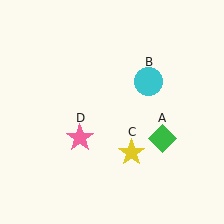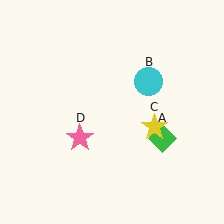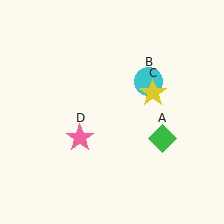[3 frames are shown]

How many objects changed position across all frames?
1 object changed position: yellow star (object C).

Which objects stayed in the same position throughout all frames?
Green diamond (object A) and cyan circle (object B) and pink star (object D) remained stationary.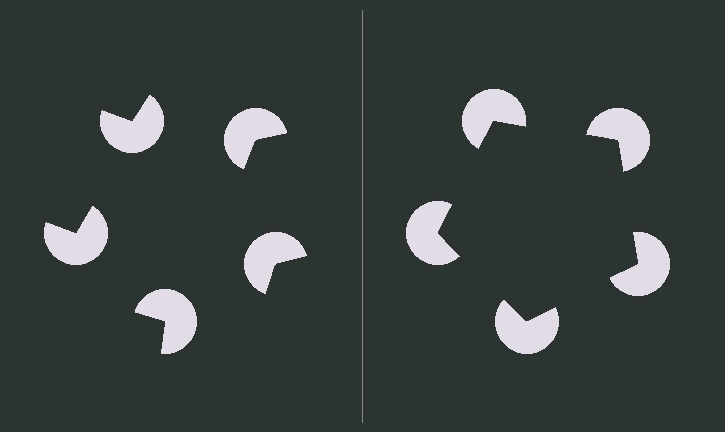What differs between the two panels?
The pac-man discs are positioned identically on both sides; only the wedge orientations differ. On the right they align to a pentagon; on the left they are misaligned.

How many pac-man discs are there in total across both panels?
10 — 5 on each side.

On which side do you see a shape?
An illusory pentagon appears on the right side. On the left side the wedge cuts are rotated, so no coherent shape forms.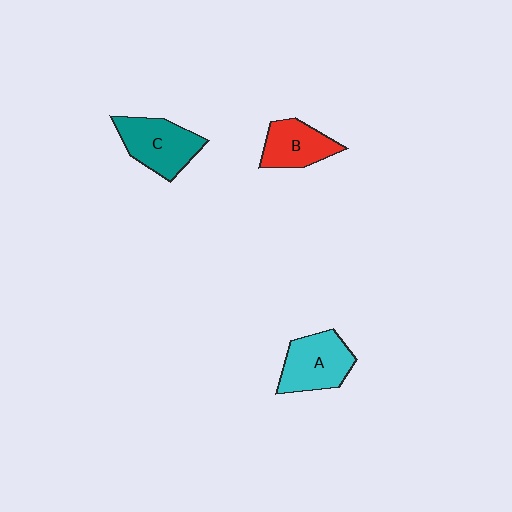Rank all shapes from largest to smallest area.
From largest to smallest: C (teal), A (cyan), B (red).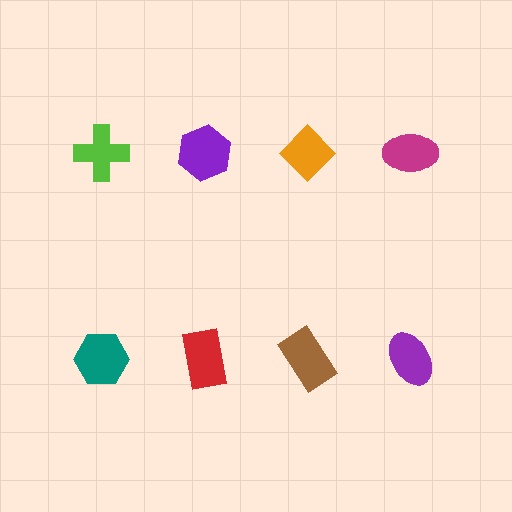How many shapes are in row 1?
4 shapes.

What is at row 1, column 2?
A purple hexagon.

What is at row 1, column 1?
A lime cross.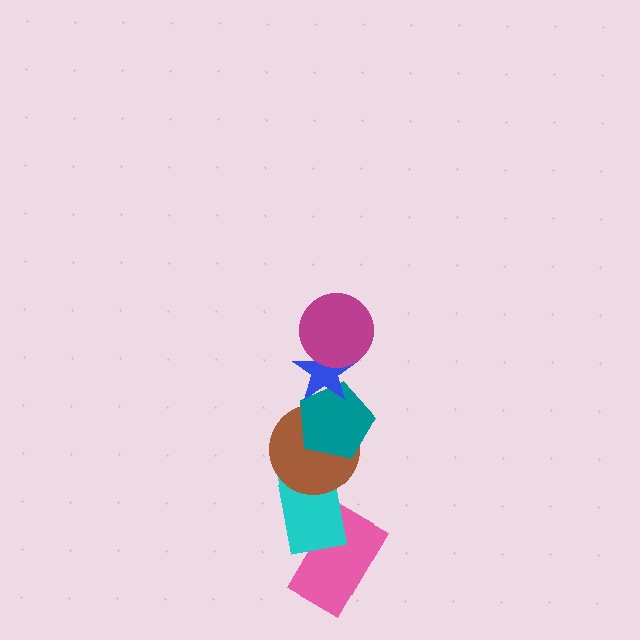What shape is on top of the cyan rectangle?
The brown circle is on top of the cyan rectangle.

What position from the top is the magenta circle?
The magenta circle is 1st from the top.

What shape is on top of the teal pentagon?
The blue star is on top of the teal pentagon.